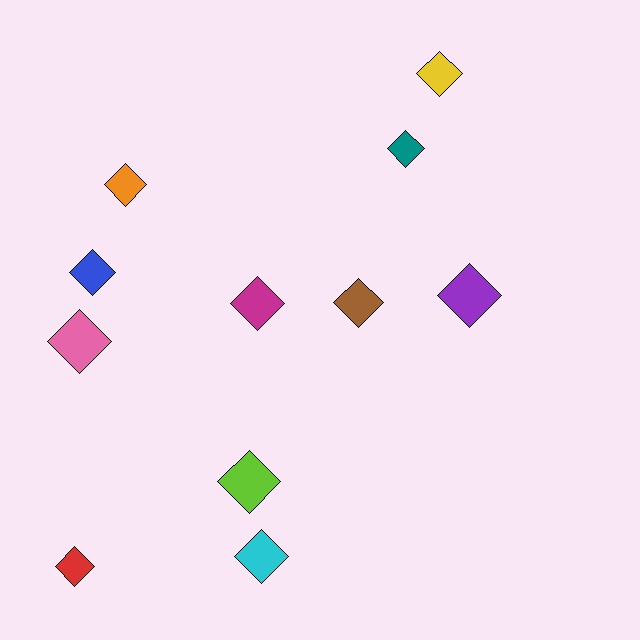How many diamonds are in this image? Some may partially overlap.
There are 11 diamonds.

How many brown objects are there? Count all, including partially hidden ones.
There is 1 brown object.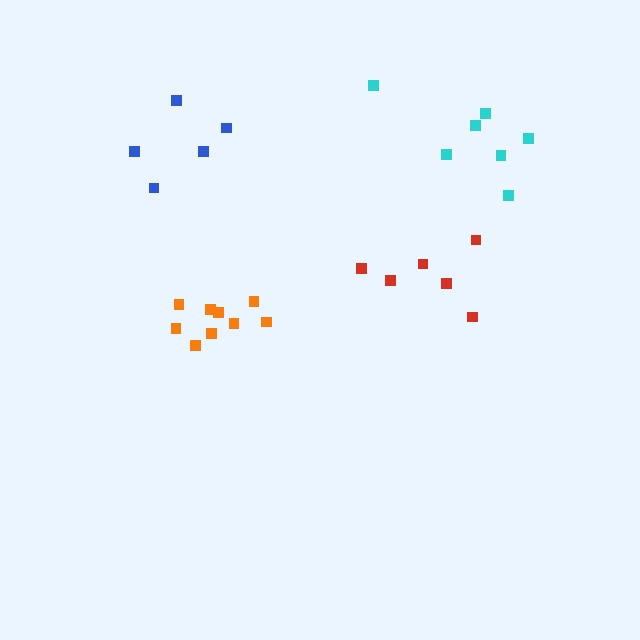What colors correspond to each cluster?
The clusters are colored: orange, red, blue, cyan.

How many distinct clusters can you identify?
There are 4 distinct clusters.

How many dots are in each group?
Group 1: 9 dots, Group 2: 6 dots, Group 3: 5 dots, Group 4: 7 dots (27 total).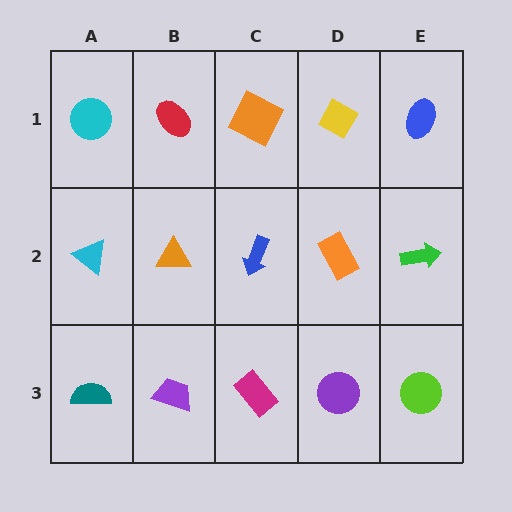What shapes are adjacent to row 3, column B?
An orange triangle (row 2, column B), a teal semicircle (row 3, column A), a magenta rectangle (row 3, column C).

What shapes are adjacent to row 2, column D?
A yellow diamond (row 1, column D), a purple circle (row 3, column D), a blue arrow (row 2, column C), a green arrow (row 2, column E).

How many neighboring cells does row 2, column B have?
4.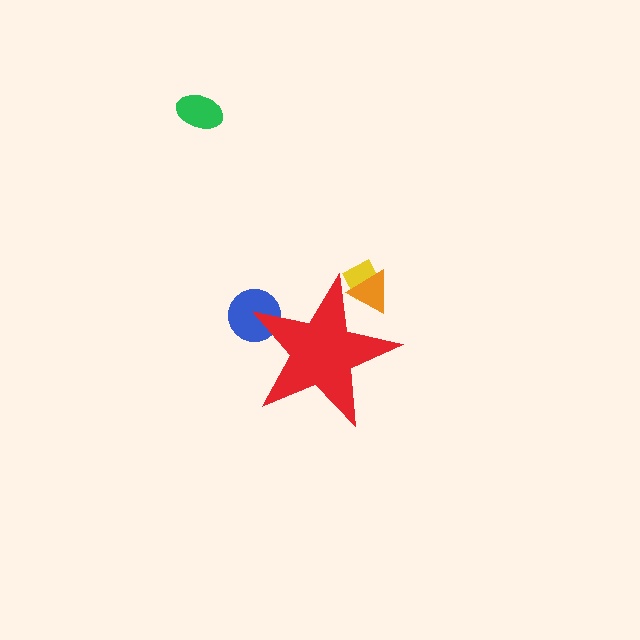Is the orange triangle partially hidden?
Yes, the orange triangle is partially hidden behind the red star.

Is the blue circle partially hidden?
Yes, the blue circle is partially hidden behind the red star.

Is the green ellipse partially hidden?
No, the green ellipse is fully visible.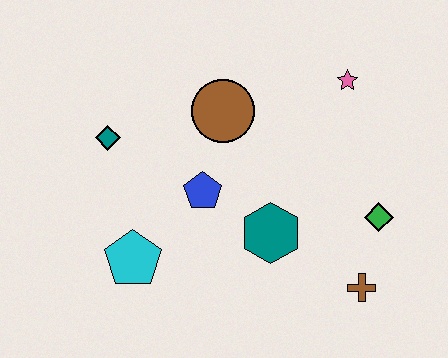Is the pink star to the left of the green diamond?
Yes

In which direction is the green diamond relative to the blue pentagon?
The green diamond is to the right of the blue pentagon.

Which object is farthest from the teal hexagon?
The teal diamond is farthest from the teal hexagon.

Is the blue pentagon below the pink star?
Yes